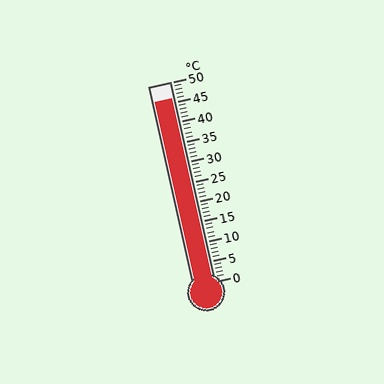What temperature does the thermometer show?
The thermometer shows approximately 46°C.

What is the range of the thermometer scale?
The thermometer scale ranges from 0°C to 50°C.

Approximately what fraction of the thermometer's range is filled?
The thermometer is filled to approximately 90% of its range.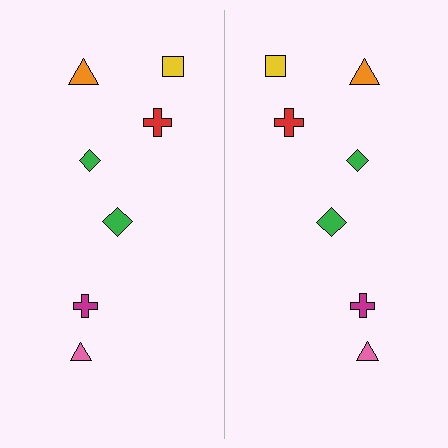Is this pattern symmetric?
Yes, this pattern has bilateral (reflection) symmetry.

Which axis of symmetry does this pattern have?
The pattern has a vertical axis of symmetry running through the center of the image.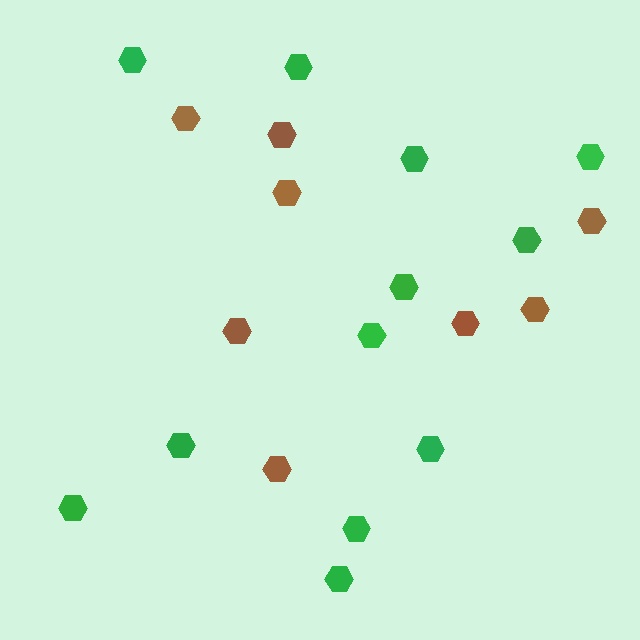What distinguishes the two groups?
There are 2 groups: one group of brown hexagons (8) and one group of green hexagons (12).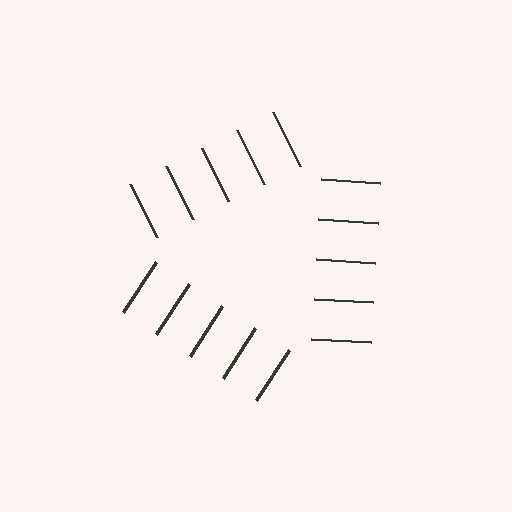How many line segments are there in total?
15 — 5 along each of the 3 edges.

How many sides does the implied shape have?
3 sides — the line-ends trace a triangle.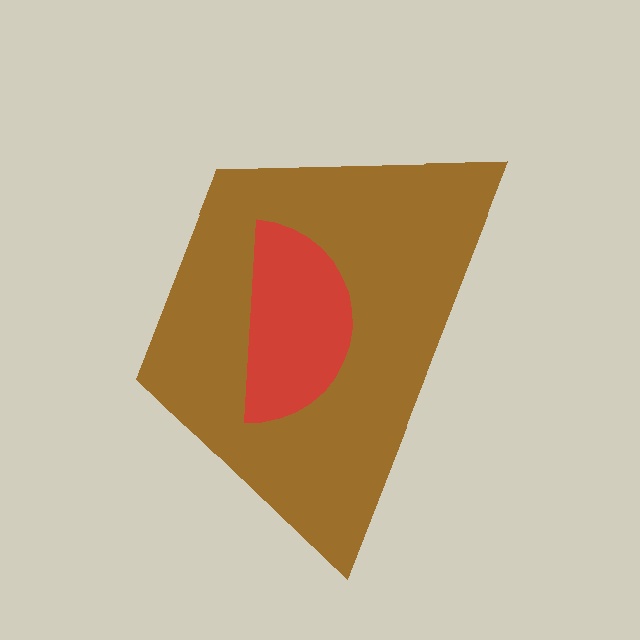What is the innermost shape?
The red semicircle.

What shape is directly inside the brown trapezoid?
The red semicircle.